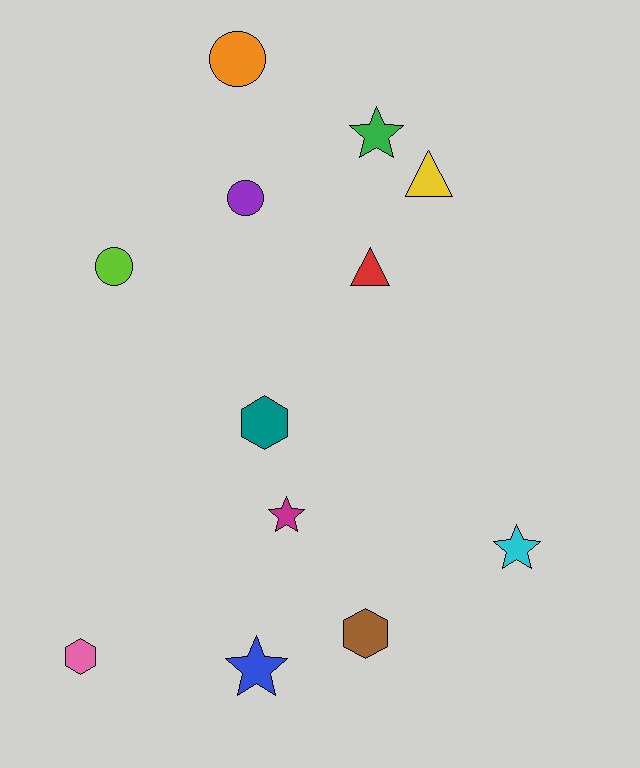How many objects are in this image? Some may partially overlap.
There are 12 objects.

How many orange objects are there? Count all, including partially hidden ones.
There is 1 orange object.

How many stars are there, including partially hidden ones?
There are 4 stars.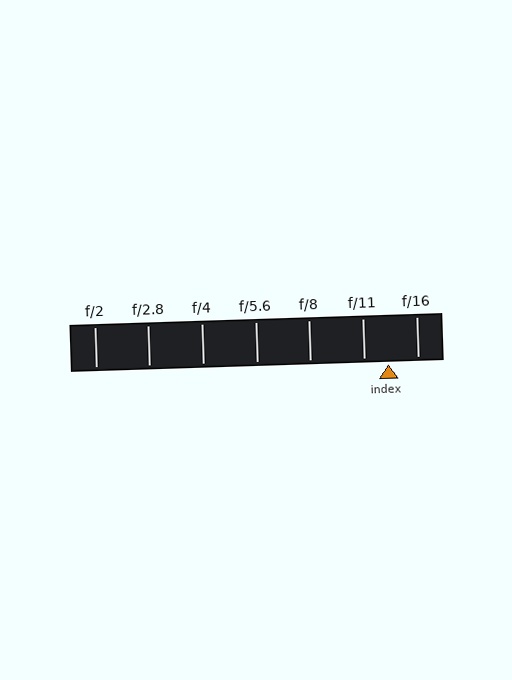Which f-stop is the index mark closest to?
The index mark is closest to f/11.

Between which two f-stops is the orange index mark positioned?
The index mark is between f/11 and f/16.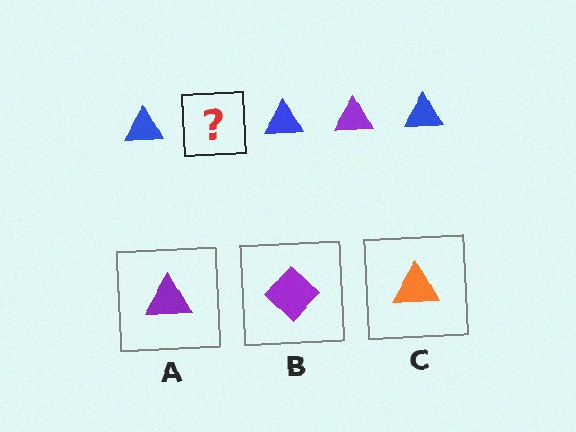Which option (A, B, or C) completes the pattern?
A.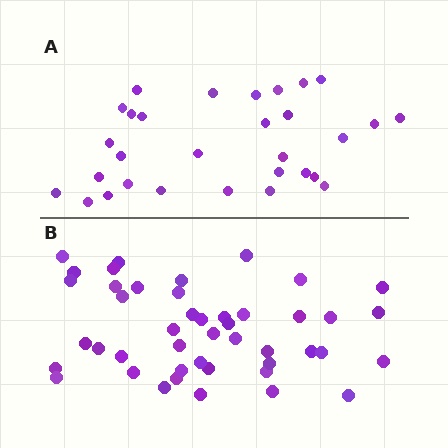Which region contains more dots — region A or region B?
Region B (the bottom region) has more dots.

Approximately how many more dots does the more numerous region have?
Region B has approximately 15 more dots than region A.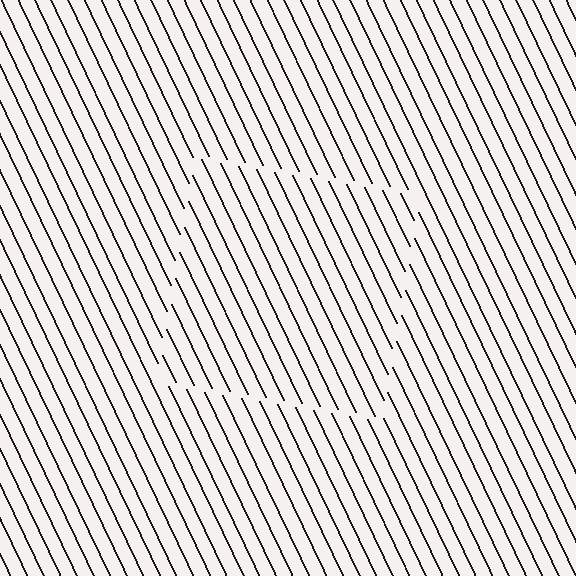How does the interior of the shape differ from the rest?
The interior of the shape contains the same grating, shifted by half a period — the contour is defined by the phase discontinuity where line-ends from the inner and outer gratings abut.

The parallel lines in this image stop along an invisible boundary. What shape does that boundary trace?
An illusory square. The interior of the shape contains the same grating, shifted by half a period — the contour is defined by the phase discontinuity where line-ends from the inner and outer gratings abut.